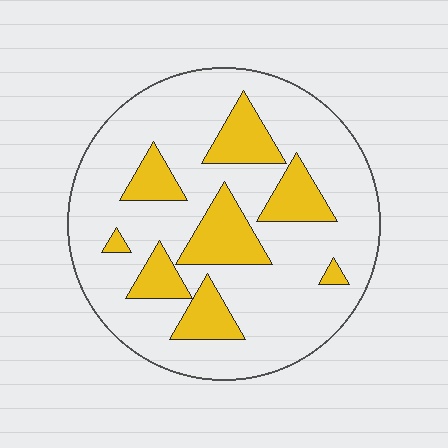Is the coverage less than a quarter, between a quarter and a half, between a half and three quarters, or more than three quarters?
Less than a quarter.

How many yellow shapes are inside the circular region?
8.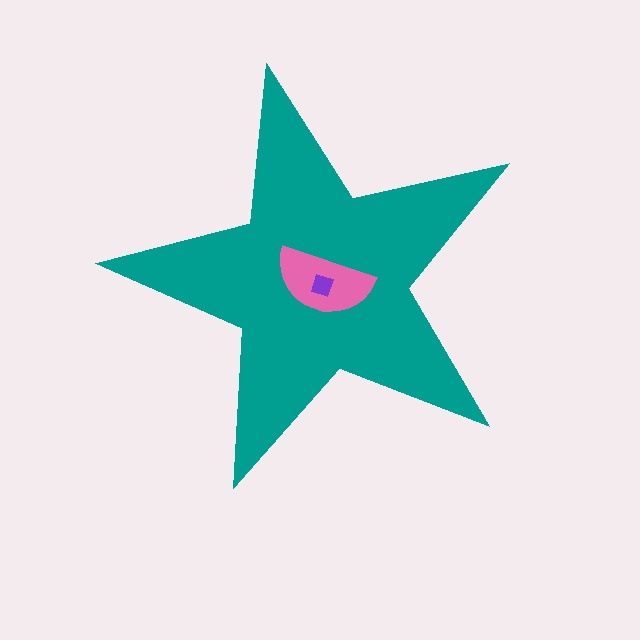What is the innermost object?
The purple diamond.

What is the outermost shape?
The teal star.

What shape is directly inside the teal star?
The pink semicircle.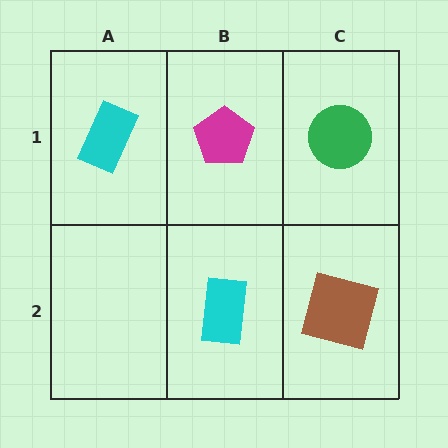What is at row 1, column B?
A magenta pentagon.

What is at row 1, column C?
A green circle.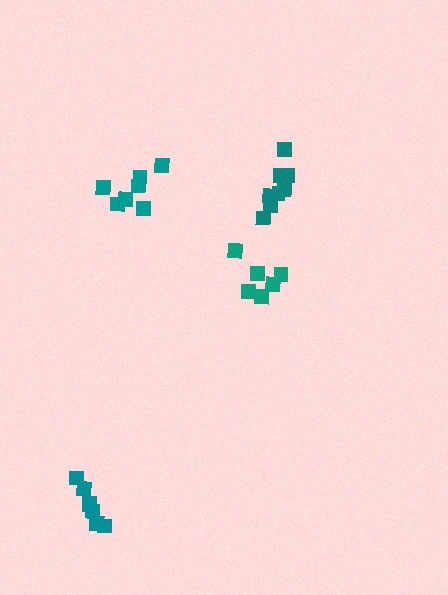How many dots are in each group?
Group 1: 7 dots, Group 2: 9 dots, Group 3: 7 dots, Group 4: 6 dots (29 total).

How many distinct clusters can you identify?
There are 4 distinct clusters.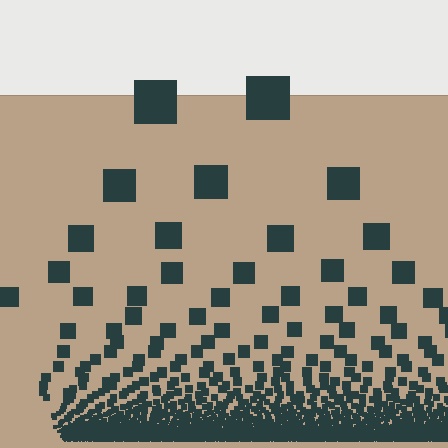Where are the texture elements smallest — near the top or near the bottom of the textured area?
Near the bottom.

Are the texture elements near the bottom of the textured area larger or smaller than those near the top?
Smaller. The gradient is inverted — elements near the bottom are smaller and denser.